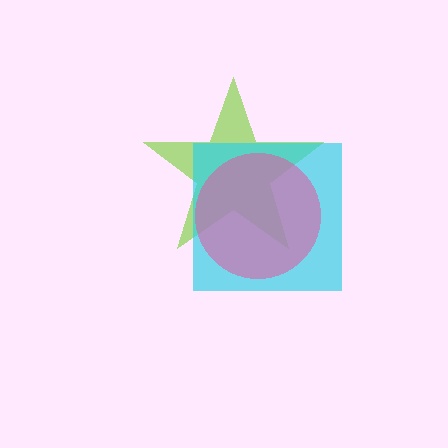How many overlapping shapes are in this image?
There are 3 overlapping shapes in the image.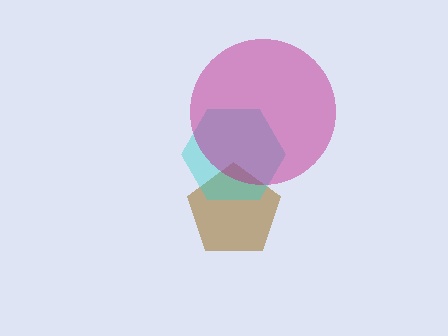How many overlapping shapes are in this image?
There are 3 overlapping shapes in the image.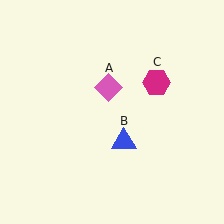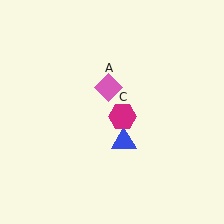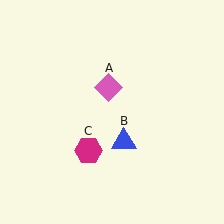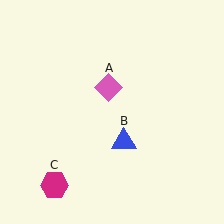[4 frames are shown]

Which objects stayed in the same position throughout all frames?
Pink diamond (object A) and blue triangle (object B) remained stationary.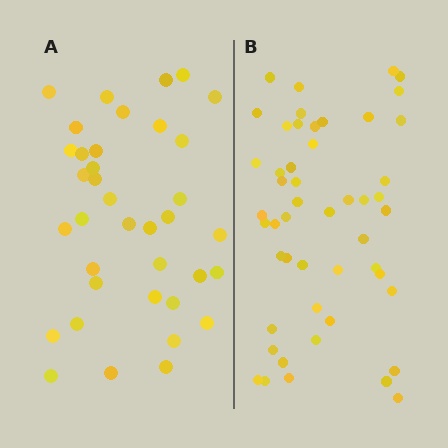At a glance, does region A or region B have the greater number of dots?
Region B (the right region) has more dots.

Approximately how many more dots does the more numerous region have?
Region B has approximately 15 more dots than region A.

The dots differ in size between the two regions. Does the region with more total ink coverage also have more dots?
No. Region A has more total ink coverage because its dots are larger, but region B actually contains more individual dots. Total area can be misleading — the number of items is what matters here.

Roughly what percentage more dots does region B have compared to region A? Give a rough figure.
About 35% more.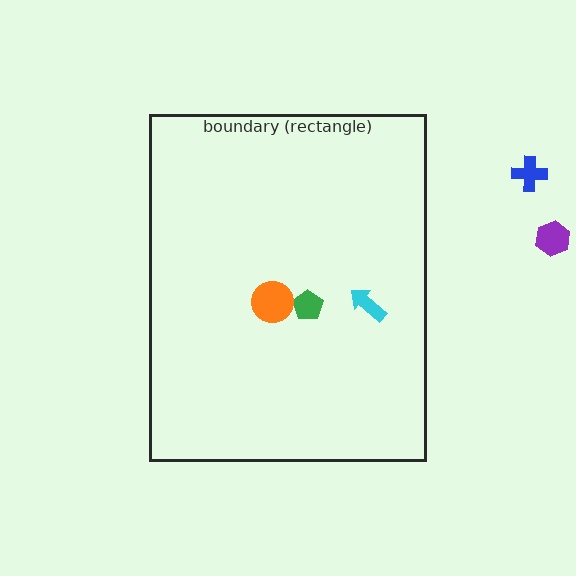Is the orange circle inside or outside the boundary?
Inside.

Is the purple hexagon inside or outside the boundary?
Outside.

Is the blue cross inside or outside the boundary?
Outside.